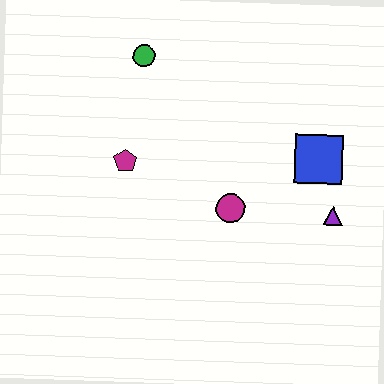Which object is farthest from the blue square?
The green circle is farthest from the blue square.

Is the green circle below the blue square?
No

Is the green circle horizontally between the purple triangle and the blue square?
No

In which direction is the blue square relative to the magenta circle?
The blue square is to the right of the magenta circle.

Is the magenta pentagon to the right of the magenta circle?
No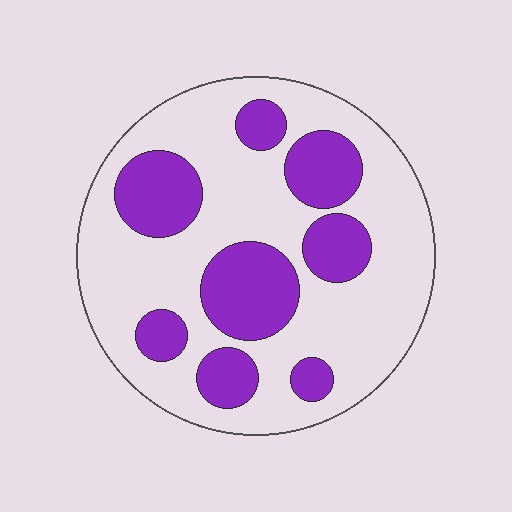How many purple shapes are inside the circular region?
8.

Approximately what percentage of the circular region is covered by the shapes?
Approximately 30%.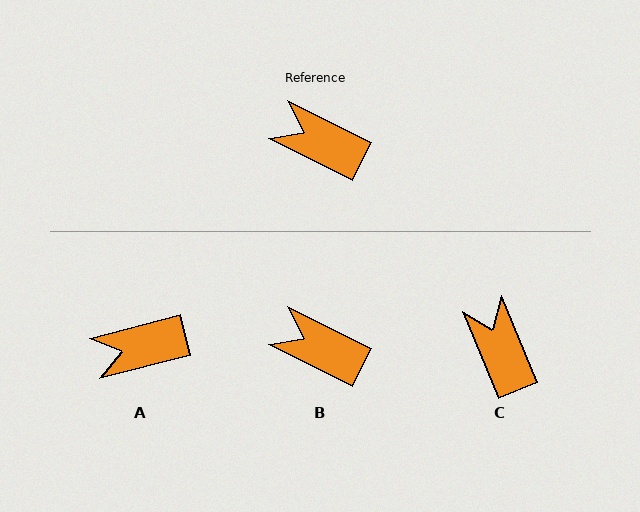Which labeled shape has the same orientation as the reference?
B.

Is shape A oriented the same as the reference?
No, it is off by about 41 degrees.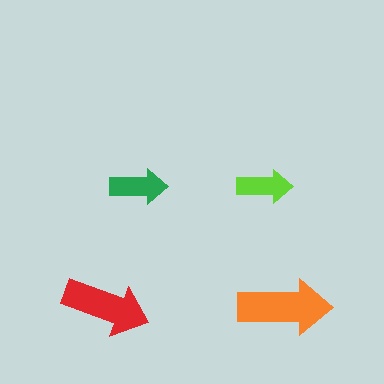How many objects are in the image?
There are 4 objects in the image.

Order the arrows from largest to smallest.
the orange one, the red one, the green one, the lime one.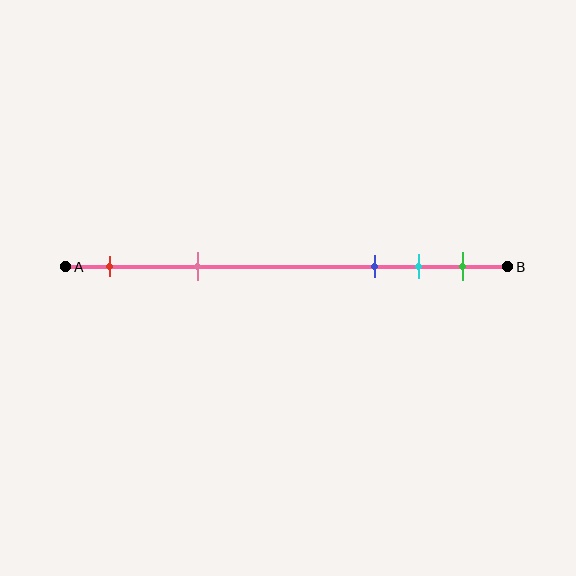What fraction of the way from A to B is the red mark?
The red mark is approximately 10% (0.1) of the way from A to B.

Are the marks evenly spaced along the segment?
No, the marks are not evenly spaced.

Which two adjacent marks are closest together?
The cyan and green marks are the closest adjacent pair.